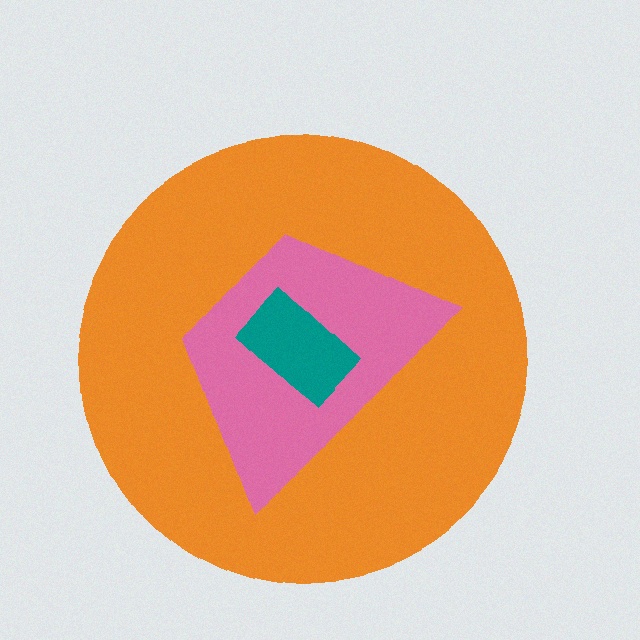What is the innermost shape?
The teal rectangle.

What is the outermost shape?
The orange circle.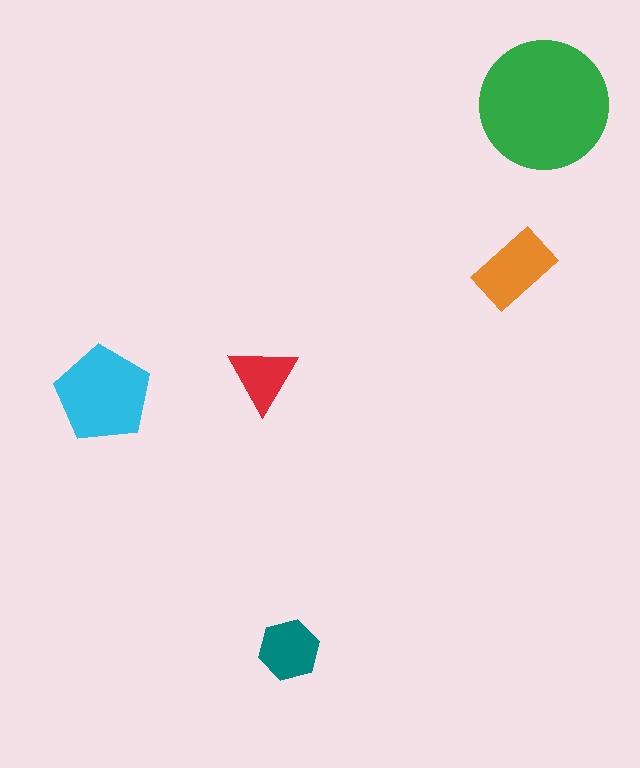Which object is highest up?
The green circle is topmost.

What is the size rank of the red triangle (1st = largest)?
5th.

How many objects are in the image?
There are 5 objects in the image.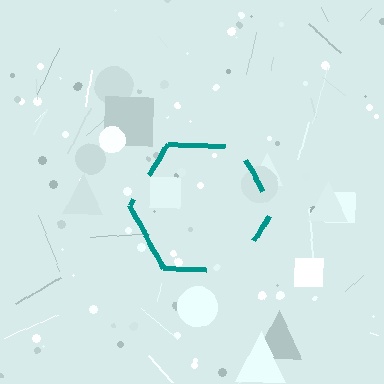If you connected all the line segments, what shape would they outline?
They would outline a hexagon.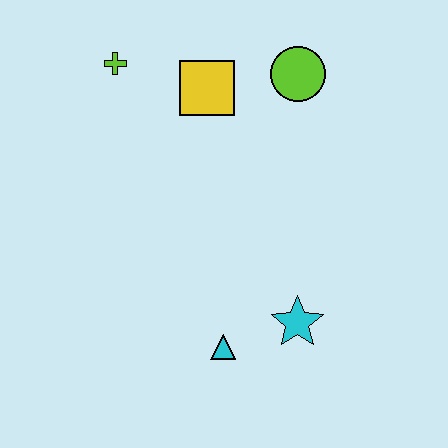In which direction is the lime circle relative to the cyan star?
The lime circle is above the cyan star.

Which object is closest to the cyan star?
The cyan triangle is closest to the cyan star.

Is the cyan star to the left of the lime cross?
No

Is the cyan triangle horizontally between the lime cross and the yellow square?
No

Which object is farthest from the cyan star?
The lime cross is farthest from the cyan star.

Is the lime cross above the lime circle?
Yes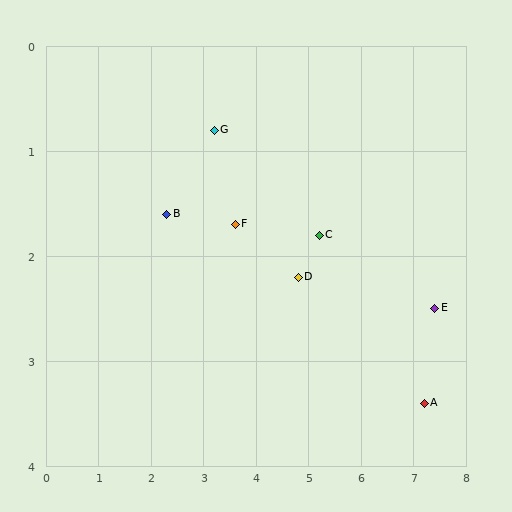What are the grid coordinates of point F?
Point F is at approximately (3.6, 1.7).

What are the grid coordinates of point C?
Point C is at approximately (5.2, 1.8).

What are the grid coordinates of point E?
Point E is at approximately (7.4, 2.5).